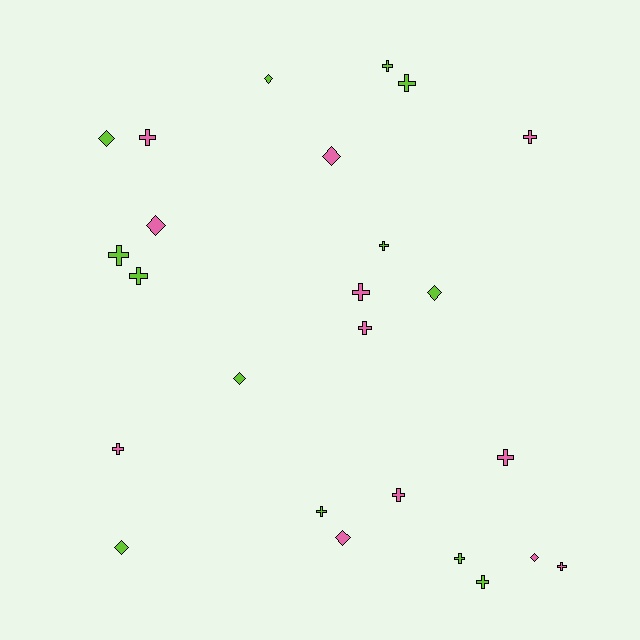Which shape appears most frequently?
Cross, with 16 objects.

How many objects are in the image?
There are 25 objects.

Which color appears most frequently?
Lime, with 13 objects.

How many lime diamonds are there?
There are 5 lime diamonds.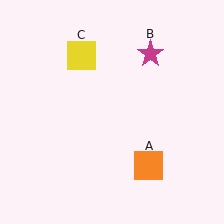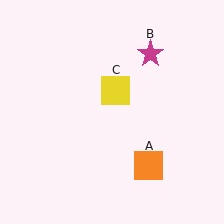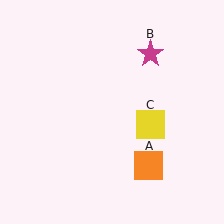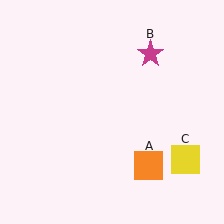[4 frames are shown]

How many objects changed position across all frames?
1 object changed position: yellow square (object C).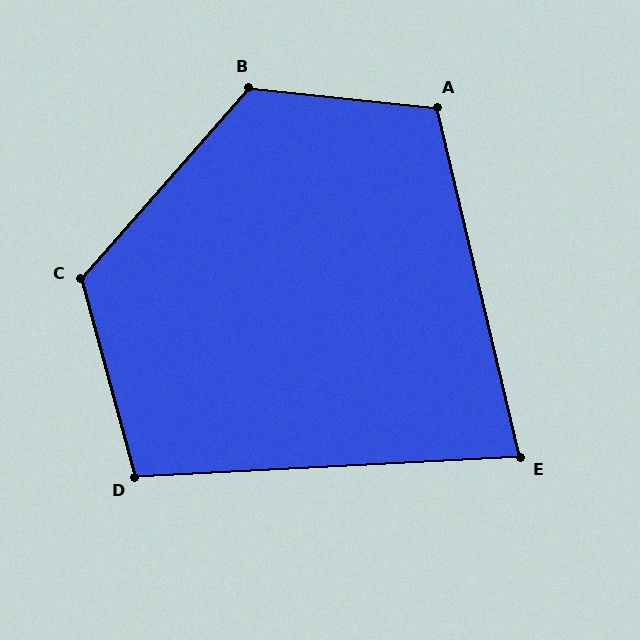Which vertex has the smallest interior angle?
E, at approximately 80 degrees.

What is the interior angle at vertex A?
Approximately 109 degrees (obtuse).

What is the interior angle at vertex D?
Approximately 102 degrees (obtuse).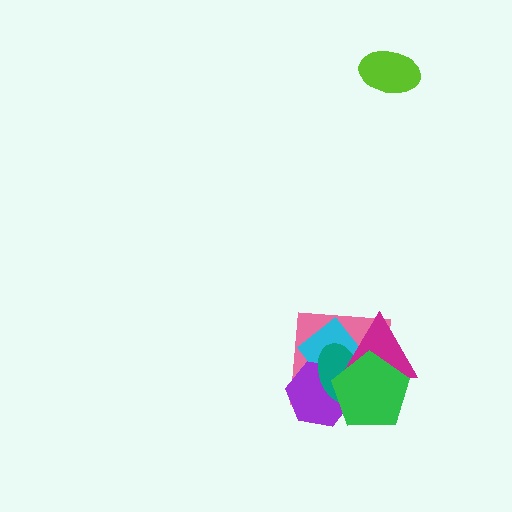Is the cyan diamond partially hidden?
Yes, it is partially covered by another shape.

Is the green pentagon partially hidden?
No, no other shape covers it.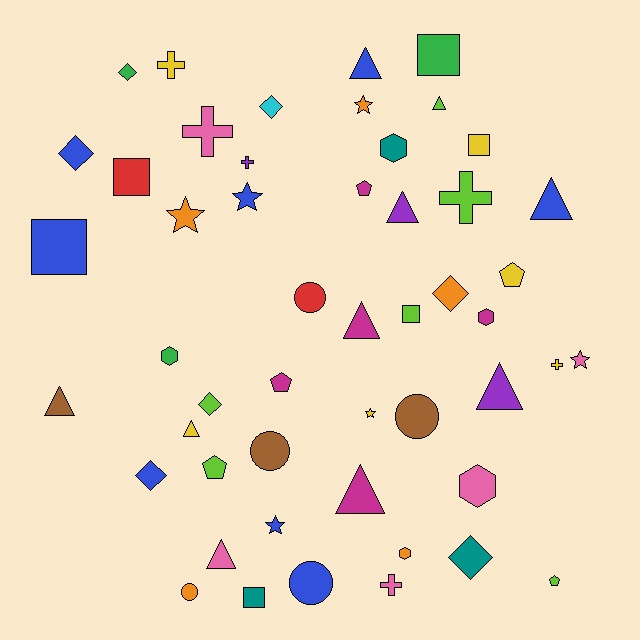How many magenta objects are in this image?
There are 5 magenta objects.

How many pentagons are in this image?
There are 5 pentagons.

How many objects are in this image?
There are 50 objects.